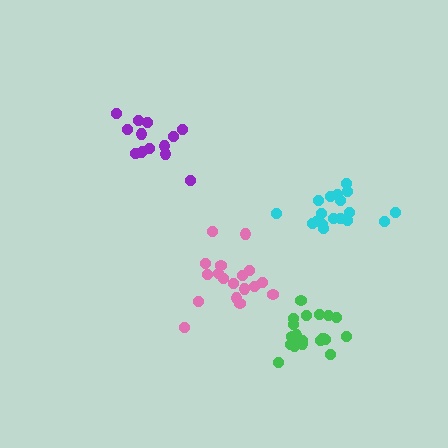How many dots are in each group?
Group 1: 14 dots, Group 2: 18 dots, Group 3: 18 dots, Group 4: 20 dots (70 total).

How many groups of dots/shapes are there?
There are 4 groups.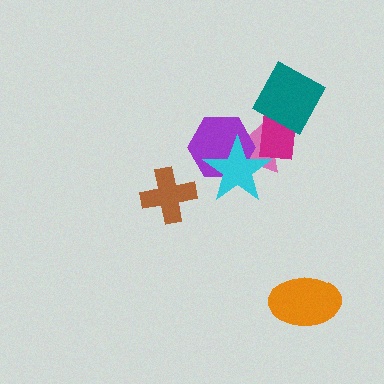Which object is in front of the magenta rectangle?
The teal diamond is in front of the magenta rectangle.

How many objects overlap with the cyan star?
2 objects overlap with the cyan star.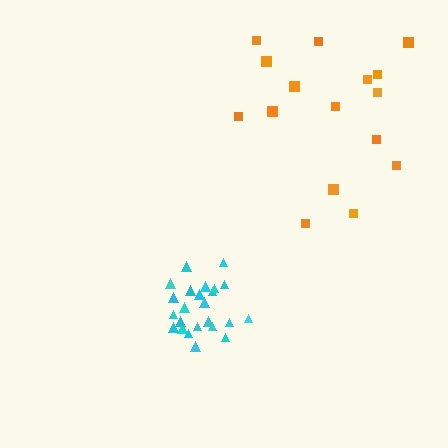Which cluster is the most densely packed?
Cyan.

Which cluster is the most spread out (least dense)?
Orange.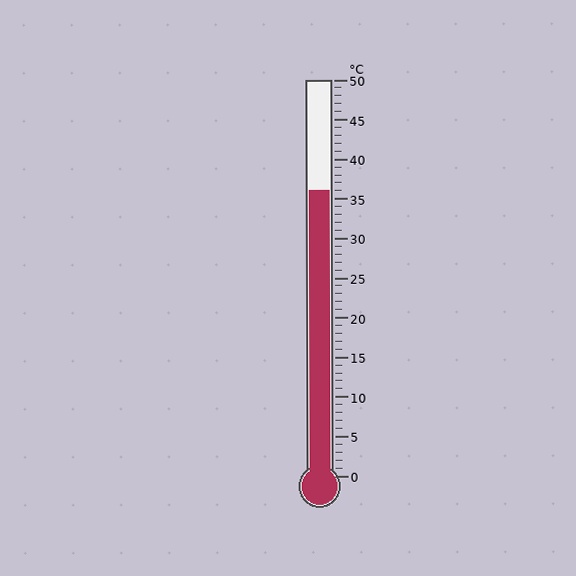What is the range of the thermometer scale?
The thermometer scale ranges from 0°C to 50°C.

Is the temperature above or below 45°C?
The temperature is below 45°C.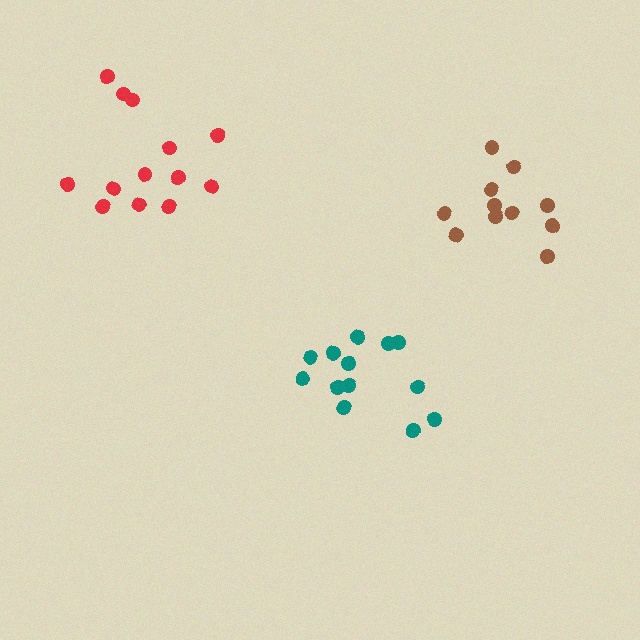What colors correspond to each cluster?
The clusters are colored: teal, red, brown.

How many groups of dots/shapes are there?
There are 3 groups.